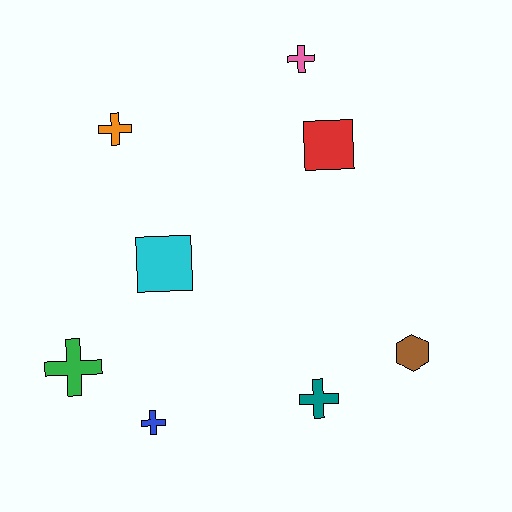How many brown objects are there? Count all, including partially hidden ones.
There is 1 brown object.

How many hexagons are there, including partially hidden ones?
There is 1 hexagon.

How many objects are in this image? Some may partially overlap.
There are 8 objects.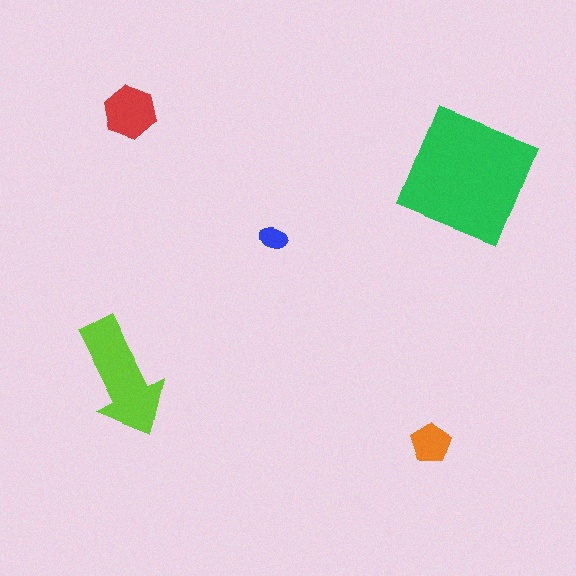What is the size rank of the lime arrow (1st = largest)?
2nd.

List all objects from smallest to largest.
The blue ellipse, the orange pentagon, the red hexagon, the lime arrow, the green square.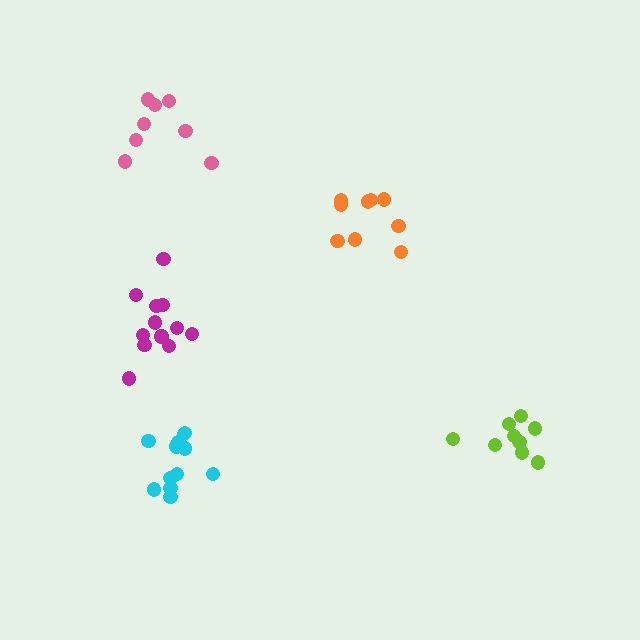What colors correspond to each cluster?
The clusters are colored: orange, pink, lime, magenta, cyan.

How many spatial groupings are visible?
There are 5 spatial groupings.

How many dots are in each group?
Group 1: 9 dots, Group 2: 8 dots, Group 3: 9 dots, Group 4: 12 dots, Group 5: 12 dots (50 total).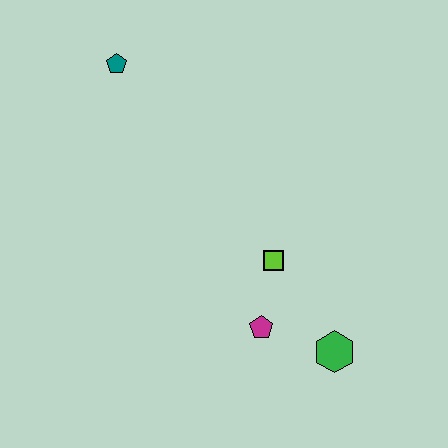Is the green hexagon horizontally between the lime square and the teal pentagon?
No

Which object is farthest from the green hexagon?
The teal pentagon is farthest from the green hexagon.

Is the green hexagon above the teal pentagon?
No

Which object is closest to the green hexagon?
The magenta pentagon is closest to the green hexagon.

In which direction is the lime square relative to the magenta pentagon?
The lime square is above the magenta pentagon.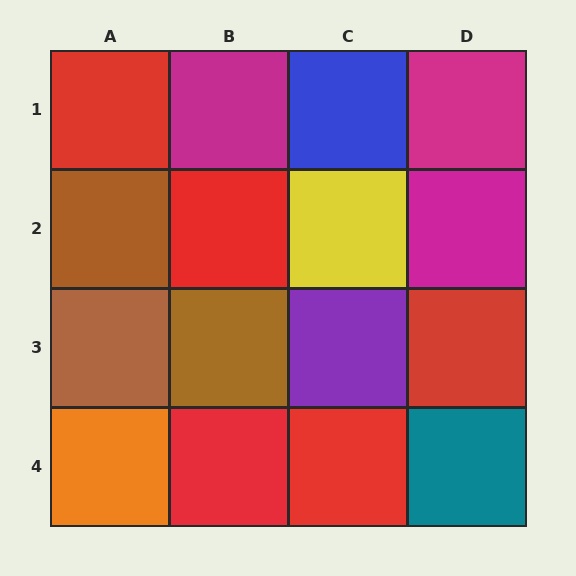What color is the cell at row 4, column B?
Red.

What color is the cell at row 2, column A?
Brown.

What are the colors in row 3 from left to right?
Brown, brown, purple, red.